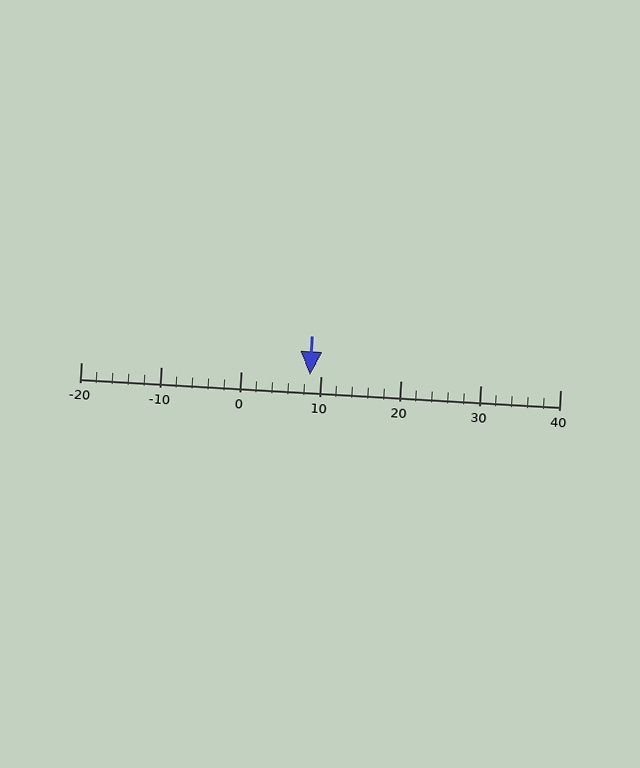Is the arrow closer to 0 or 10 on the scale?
The arrow is closer to 10.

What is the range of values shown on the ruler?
The ruler shows values from -20 to 40.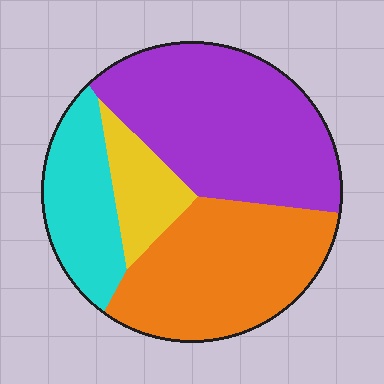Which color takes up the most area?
Purple, at roughly 40%.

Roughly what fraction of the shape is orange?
Orange covers roughly 35% of the shape.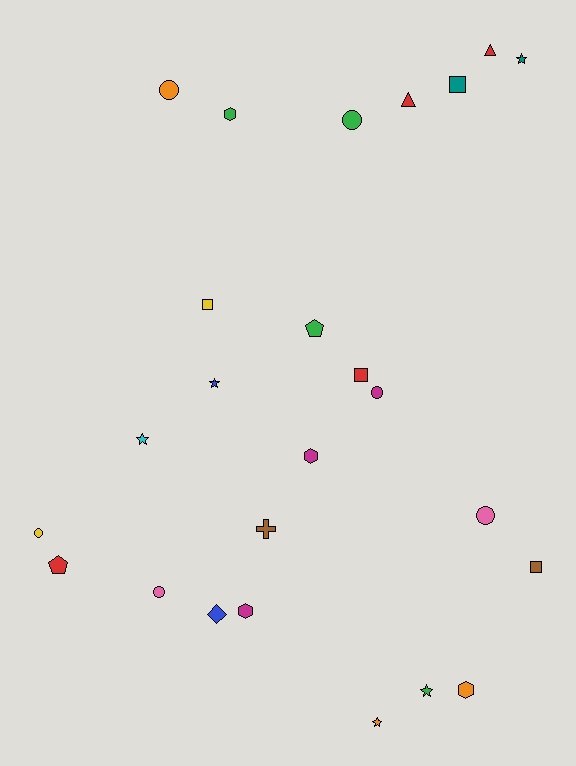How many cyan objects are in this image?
There is 1 cyan object.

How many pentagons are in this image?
There are 2 pentagons.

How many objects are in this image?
There are 25 objects.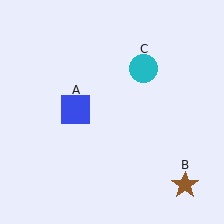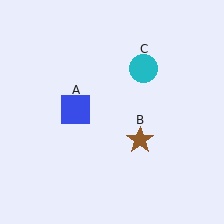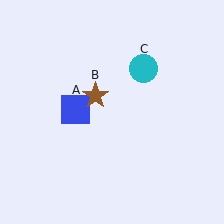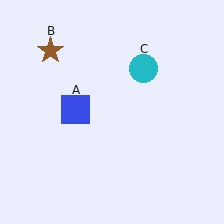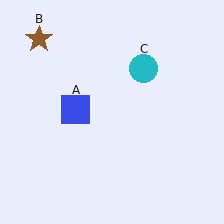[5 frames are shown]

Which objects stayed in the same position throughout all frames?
Blue square (object A) and cyan circle (object C) remained stationary.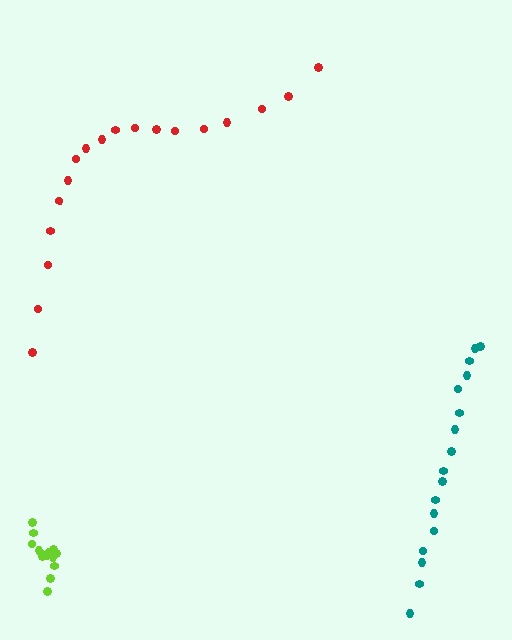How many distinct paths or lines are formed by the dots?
There are 3 distinct paths.